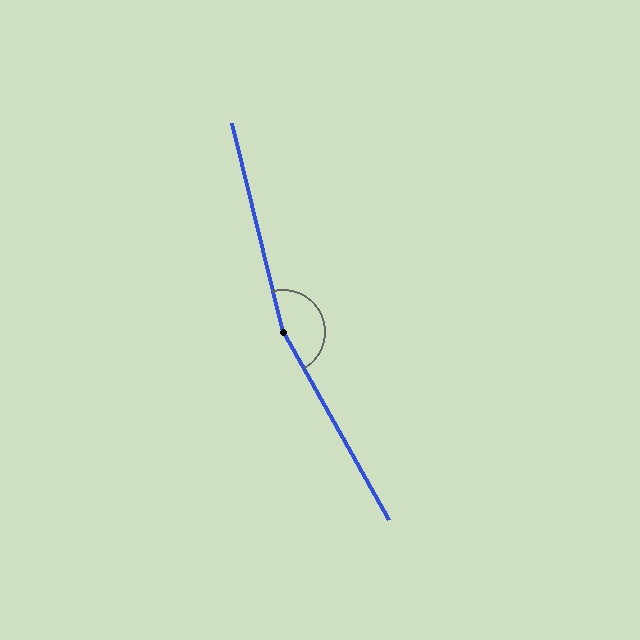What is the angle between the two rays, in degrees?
Approximately 164 degrees.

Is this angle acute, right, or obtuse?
It is obtuse.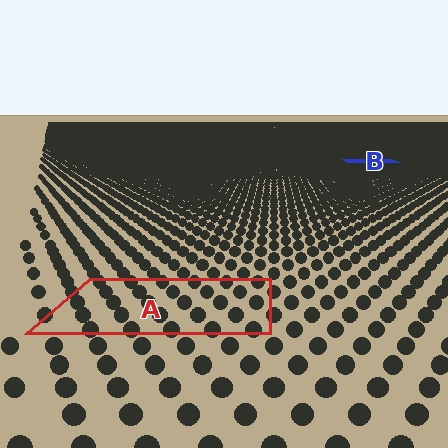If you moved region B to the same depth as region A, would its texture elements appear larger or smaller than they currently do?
They would appear larger. At a closer depth, the same texture elements are projected at a bigger on-screen size.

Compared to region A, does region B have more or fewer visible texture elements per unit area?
Region B has more texture elements per unit area — they are packed more densely because it is farther away.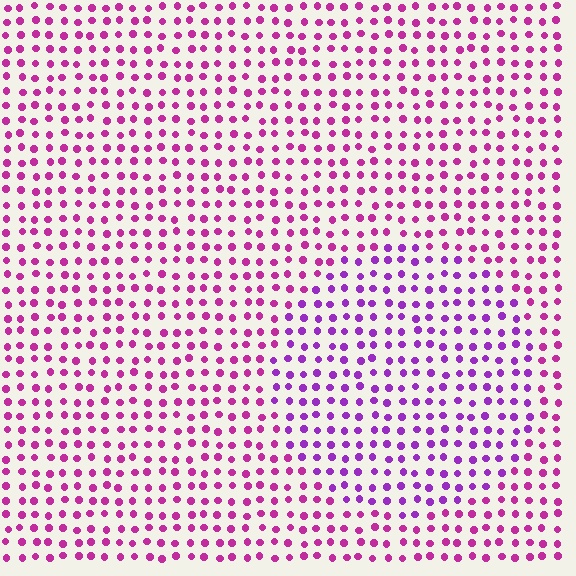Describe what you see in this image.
The image is filled with small magenta elements in a uniform arrangement. A circle-shaped region is visible where the elements are tinted to a slightly different hue, forming a subtle color boundary.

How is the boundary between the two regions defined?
The boundary is defined purely by a slight shift in hue (about 30 degrees). Spacing, size, and orientation are identical on both sides.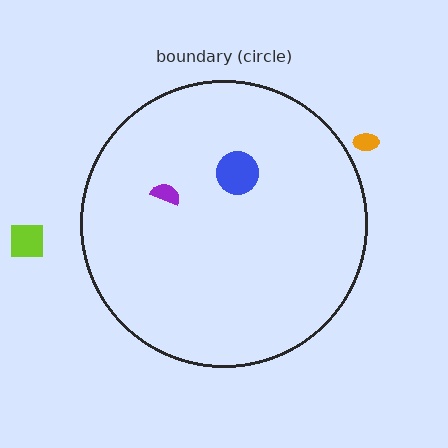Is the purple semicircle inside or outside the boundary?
Inside.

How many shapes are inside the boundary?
2 inside, 2 outside.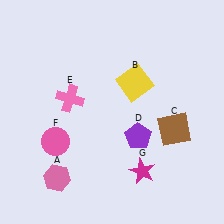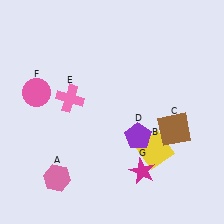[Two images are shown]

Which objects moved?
The objects that moved are: the yellow square (B), the pink circle (F).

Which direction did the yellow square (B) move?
The yellow square (B) moved down.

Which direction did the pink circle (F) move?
The pink circle (F) moved up.